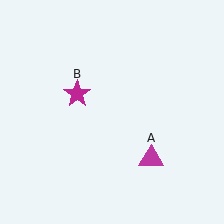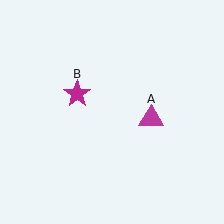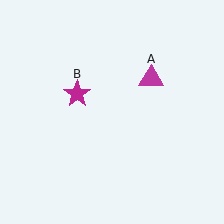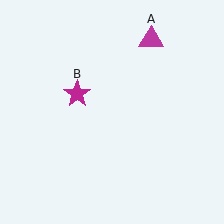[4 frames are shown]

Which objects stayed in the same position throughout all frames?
Magenta star (object B) remained stationary.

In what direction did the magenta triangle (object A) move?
The magenta triangle (object A) moved up.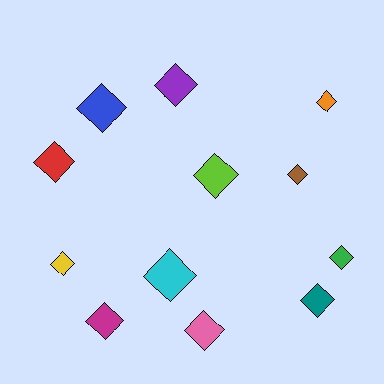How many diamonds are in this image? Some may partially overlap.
There are 12 diamonds.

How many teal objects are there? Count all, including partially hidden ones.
There is 1 teal object.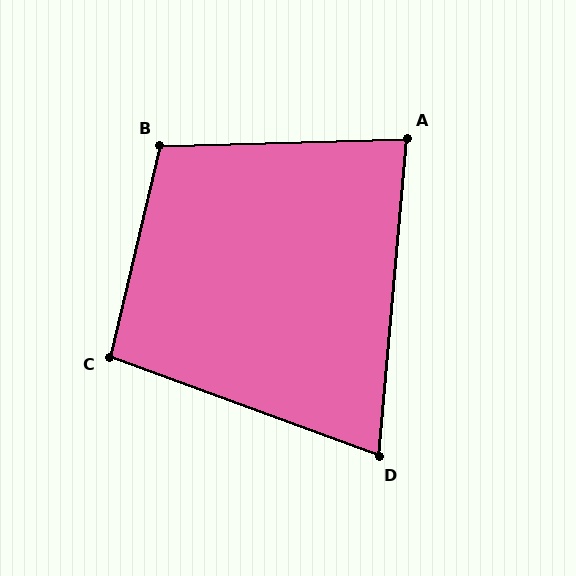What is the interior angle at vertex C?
Approximately 97 degrees (obtuse).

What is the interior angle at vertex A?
Approximately 83 degrees (acute).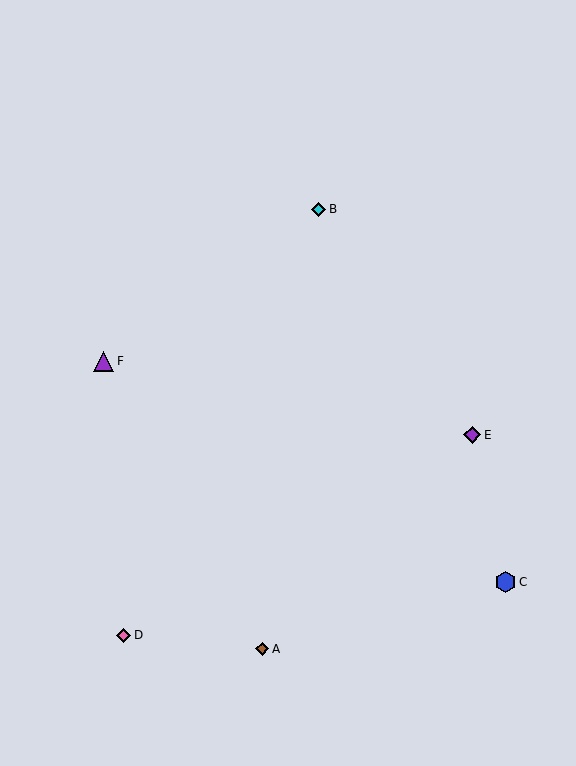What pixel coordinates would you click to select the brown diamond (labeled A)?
Click at (262, 649) to select the brown diamond A.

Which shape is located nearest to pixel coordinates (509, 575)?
The blue hexagon (labeled C) at (505, 582) is nearest to that location.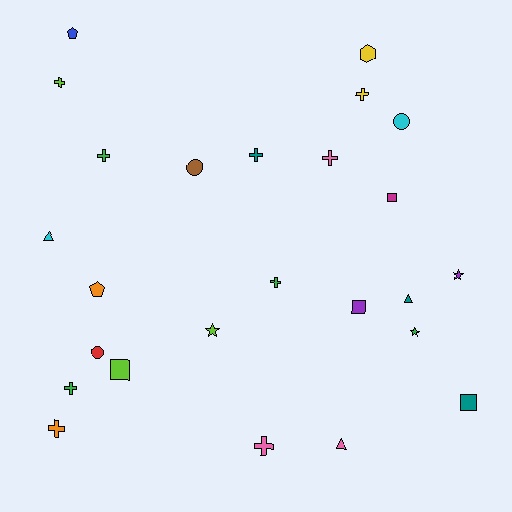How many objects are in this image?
There are 25 objects.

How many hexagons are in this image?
There is 1 hexagon.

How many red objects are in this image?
There is 1 red object.